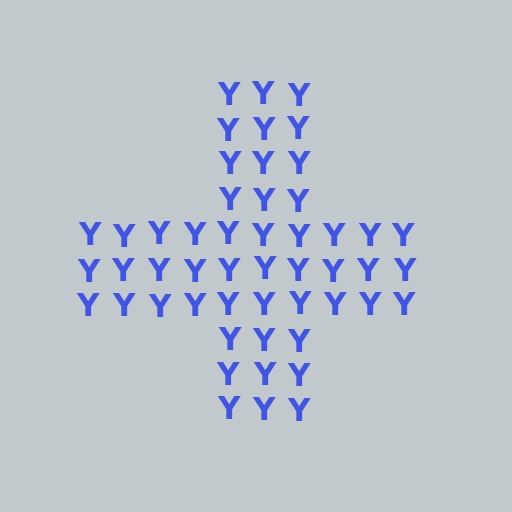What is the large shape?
The large shape is a cross.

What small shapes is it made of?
It is made of small letter Y's.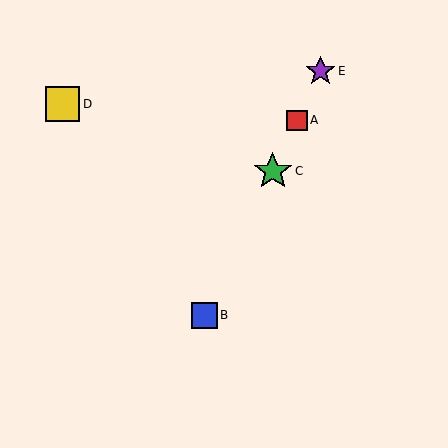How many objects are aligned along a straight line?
4 objects (A, B, C, E) are aligned along a straight line.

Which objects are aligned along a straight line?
Objects A, B, C, E are aligned along a straight line.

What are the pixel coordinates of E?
Object E is at (320, 71).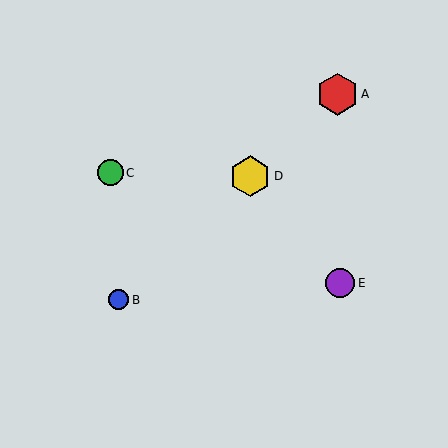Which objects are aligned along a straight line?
Objects A, B, D are aligned along a straight line.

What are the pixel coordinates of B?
Object B is at (119, 300).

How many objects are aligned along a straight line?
3 objects (A, B, D) are aligned along a straight line.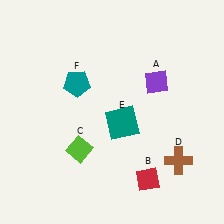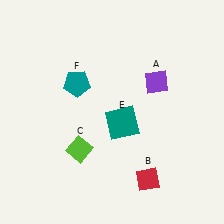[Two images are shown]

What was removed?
The brown cross (D) was removed in Image 2.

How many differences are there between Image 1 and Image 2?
There is 1 difference between the two images.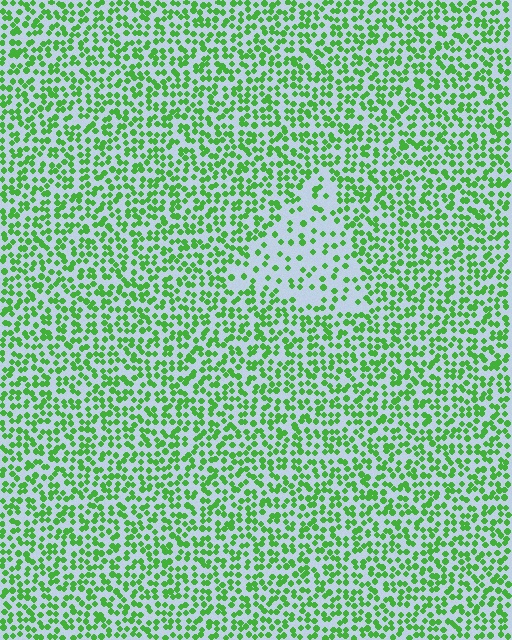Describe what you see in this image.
The image contains small green elements arranged at two different densities. A triangle-shaped region is visible where the elements are less densely packed than the surrounding area.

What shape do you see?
I see a triangle.